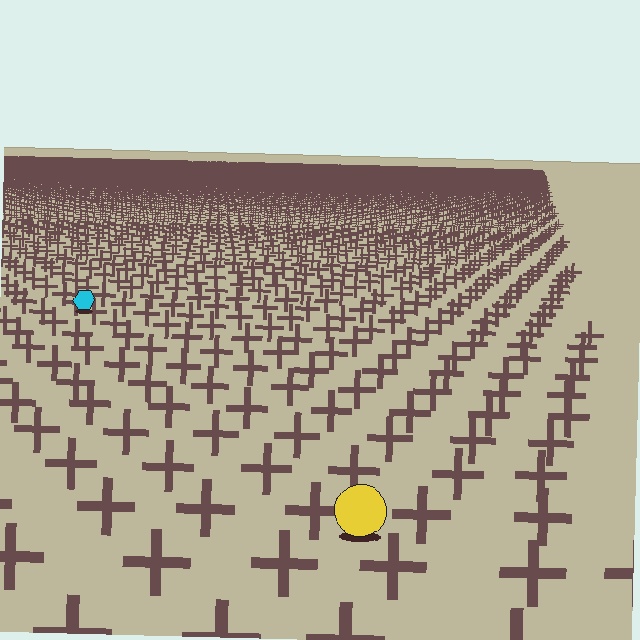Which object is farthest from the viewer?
The cyan hexagon is farthest from the viewer. It appears smaller and the ground texture around it is denser.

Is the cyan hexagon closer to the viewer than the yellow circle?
No. The yellow circle is closer — you can tell from the texture gradient: the ground texture is coarser near it.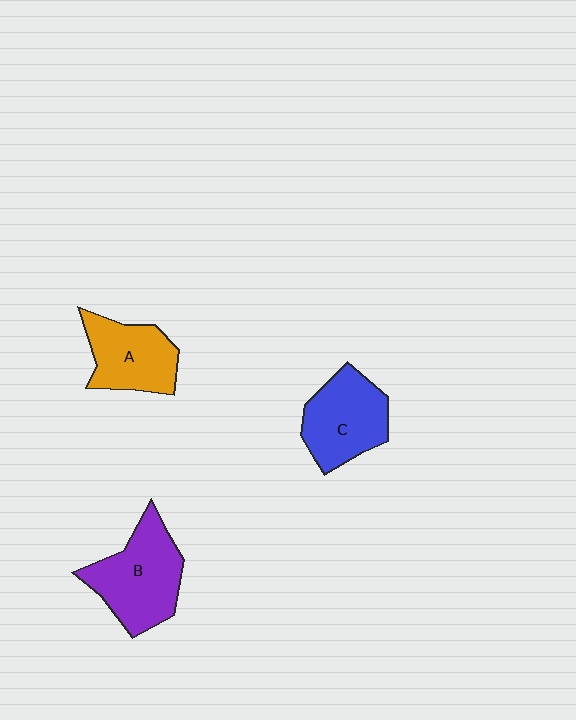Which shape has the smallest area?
Shape A (orange).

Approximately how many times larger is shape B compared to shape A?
Approximately 1.3 times.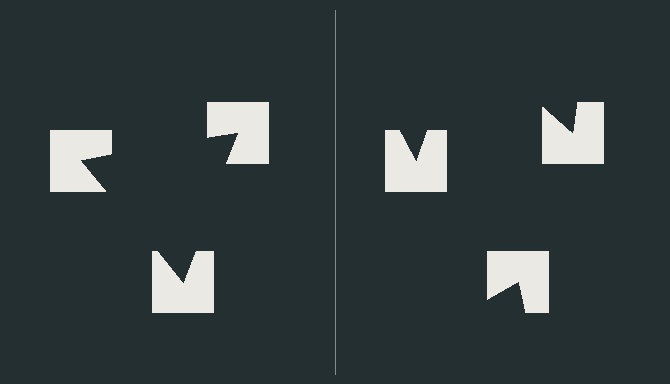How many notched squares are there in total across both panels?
6 — 3 on each side.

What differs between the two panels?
The notched squares are positioned identically on both sides; only the wedge orientations differ. On the left they align to a triangle; on the right they are misaligned.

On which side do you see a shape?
An illusory triangle appears on the left side. On the right side the wedge cuts are rotated, so no coherent shape forms.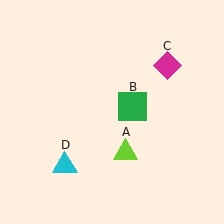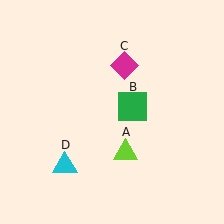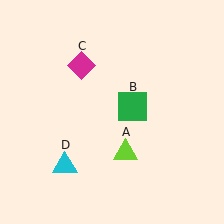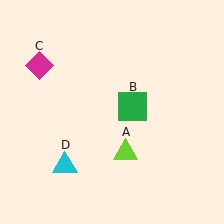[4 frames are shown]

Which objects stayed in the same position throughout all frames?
Lime triangle (object A) and green square (object B) and cyan triangle (object D) remained stationary.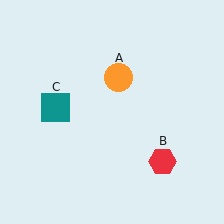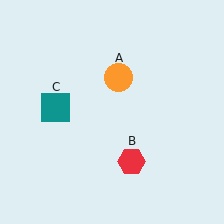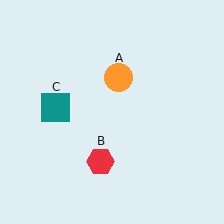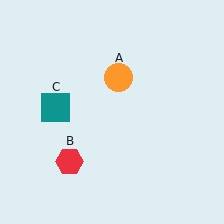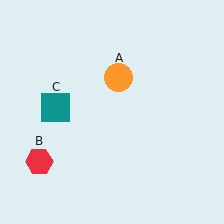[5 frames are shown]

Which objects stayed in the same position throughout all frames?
Orange circle (object A) and teal square (object C) remained stationary.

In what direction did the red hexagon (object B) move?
The red hexagon (object B) moved left.